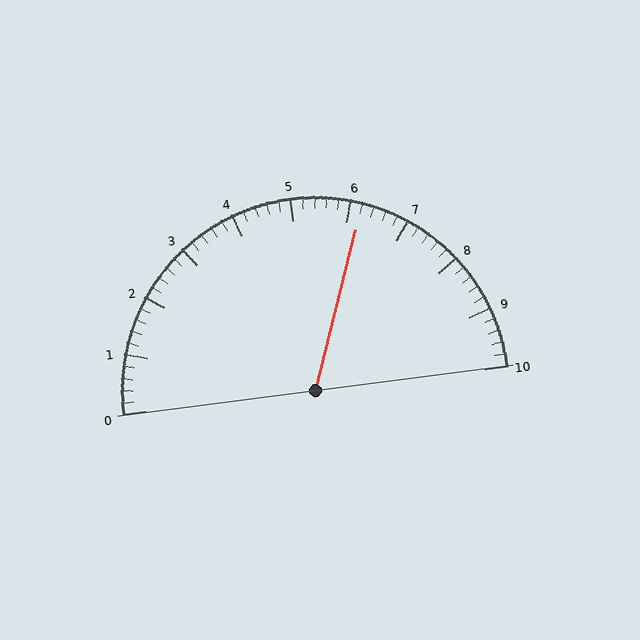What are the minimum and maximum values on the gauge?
The gauge ranges from 0 to 10.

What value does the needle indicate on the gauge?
The needle indicates approximately 6.2.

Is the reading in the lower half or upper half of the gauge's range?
The reading is in the upper half of the range (0 to 10).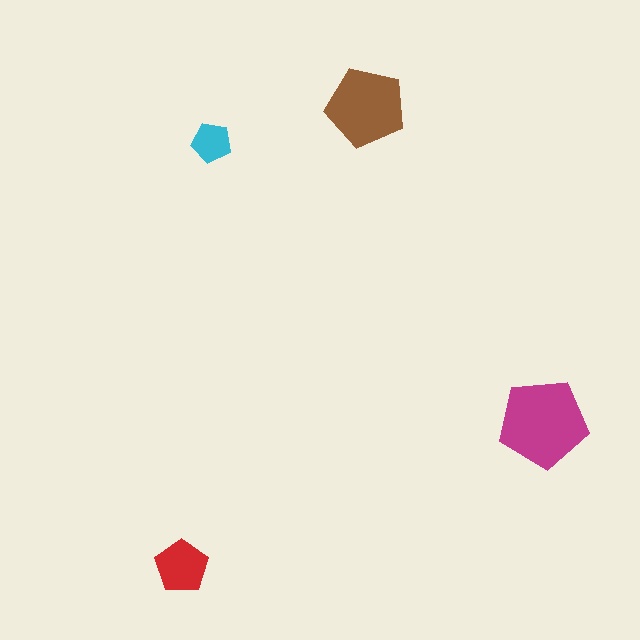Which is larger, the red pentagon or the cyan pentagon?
The red one.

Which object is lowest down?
The red pentagon is bottommost.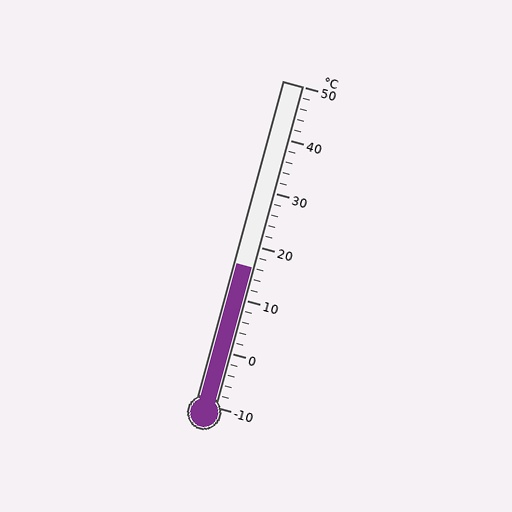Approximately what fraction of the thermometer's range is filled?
The thermometer is filled to approximately 45% of its range.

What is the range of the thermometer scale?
The thermometer scale ranges from -10°C to 50°C.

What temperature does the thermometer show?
The thermometer shows approximately 16°C.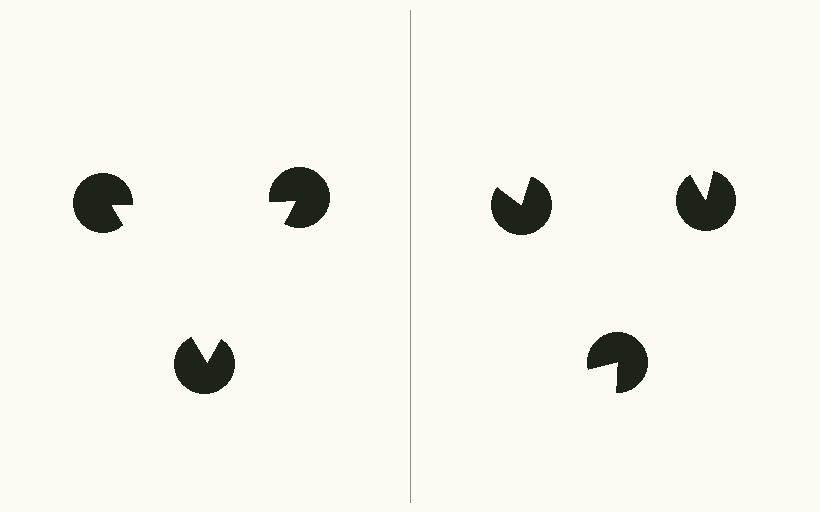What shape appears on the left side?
An illusory triangle.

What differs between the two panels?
The pac-man discs are positioned identically on both sides; only the wedge orientations differ. On the left they align to a triangle; on the right they are misaligned.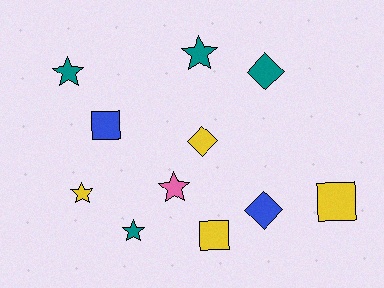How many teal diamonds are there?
There is 1 teal diamond.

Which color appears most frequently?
Yellow, with 4 objects.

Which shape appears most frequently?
Star, with 5 objects.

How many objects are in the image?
There are 11 objects.